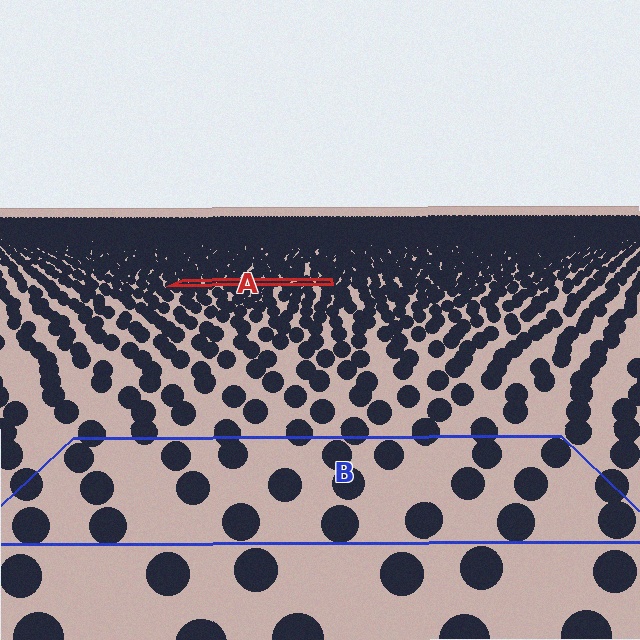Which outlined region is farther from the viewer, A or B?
Region A is farther from the viewer — the texture elements inside it appear smaller and more densely packed.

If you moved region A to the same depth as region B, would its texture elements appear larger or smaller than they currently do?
They would appear larger. At a closer depth, the same texture elements are projected at a bigger on-screen size.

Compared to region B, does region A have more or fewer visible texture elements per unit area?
Region A has more texture elements per unit area — they are packed more densely because it is farther away.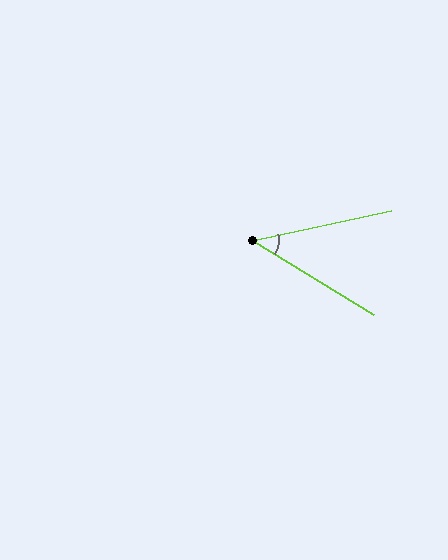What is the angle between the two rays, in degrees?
Approximately 44 degrees.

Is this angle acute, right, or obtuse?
It is acute.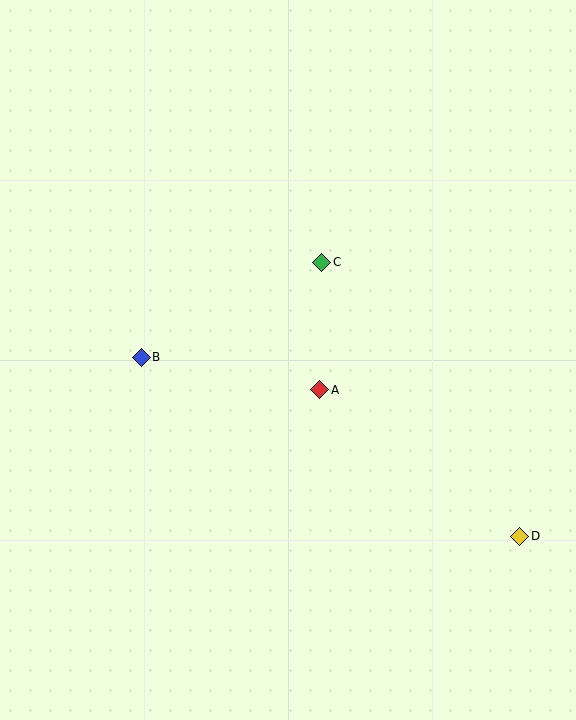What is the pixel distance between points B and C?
The distance between B and C is 204 pixels.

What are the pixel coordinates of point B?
Point B is at (141, 357).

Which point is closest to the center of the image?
Point A at (320, 390) is closest to the center.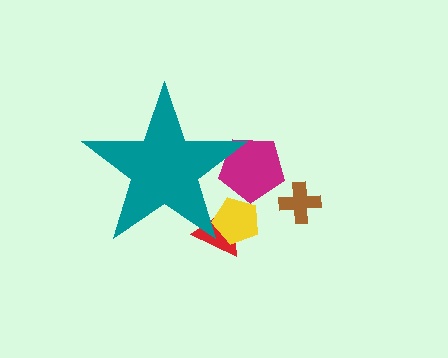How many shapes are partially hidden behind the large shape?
3 shapes are partially hidden.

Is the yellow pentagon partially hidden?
Yes, the yellow pentagon is partially hidden behind the teal star.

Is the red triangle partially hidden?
Yes, the red triangle is partially hidden behind the teal star.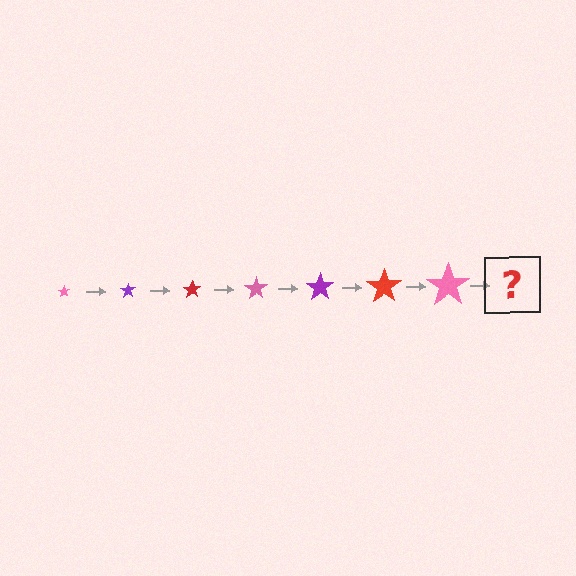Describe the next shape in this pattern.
It should be a purple star, larger than the previous one.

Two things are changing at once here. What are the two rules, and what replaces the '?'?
The two rules are that the star grows larger each step and the color cycles through pink, purple, and red. The '?' should be a purple star, larger than the previous one.